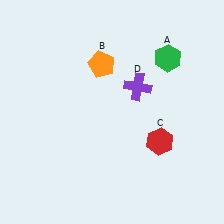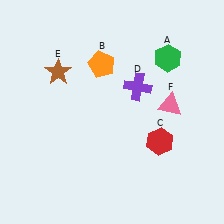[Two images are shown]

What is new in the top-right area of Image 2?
A pink triangle (F) was added in the top-right area of Image 2.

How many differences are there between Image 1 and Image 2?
There are 2 differences between the two images.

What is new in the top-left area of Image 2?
A brown star (E) was added in the top-left area of Image 2.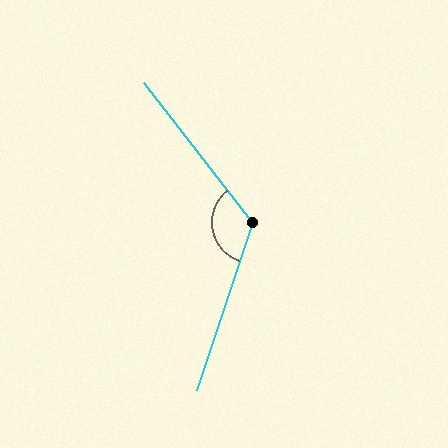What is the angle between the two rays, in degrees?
Approximately 124 degrees.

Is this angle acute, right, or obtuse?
It is obtuse.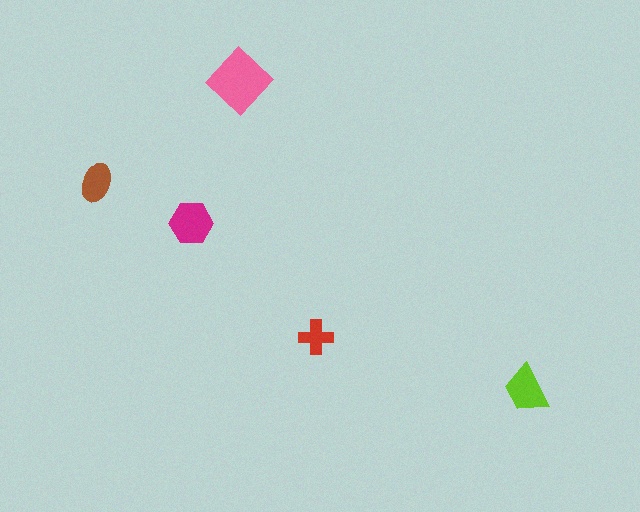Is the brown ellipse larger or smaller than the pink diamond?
Smaller.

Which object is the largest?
The pink diamond.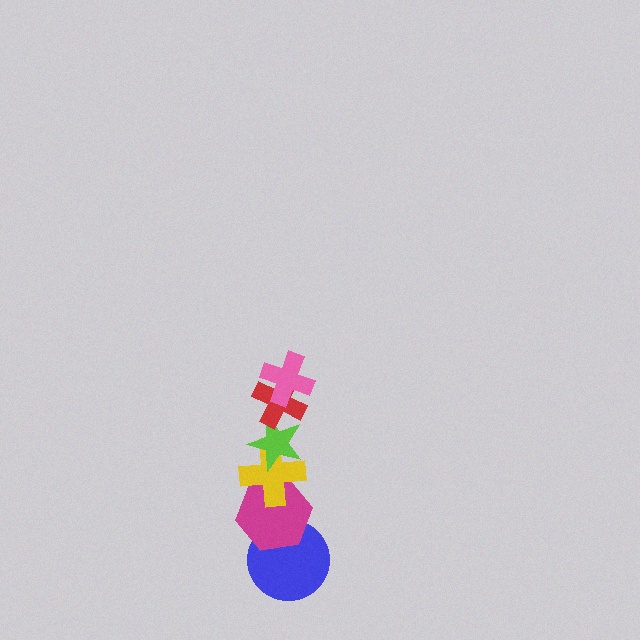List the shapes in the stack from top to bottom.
From top to bottom: the pink cross, the red cross, the lime star, the yellow cross, the magenta hexagon, the blue circle.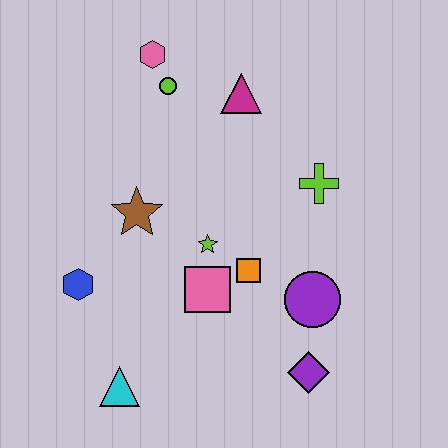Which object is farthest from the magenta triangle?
The cyan triangle is farthest from the magenta triangle.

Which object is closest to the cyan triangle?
The blue hexagon is closest to the cyan triangle.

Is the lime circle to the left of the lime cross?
Yes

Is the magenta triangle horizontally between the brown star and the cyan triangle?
No